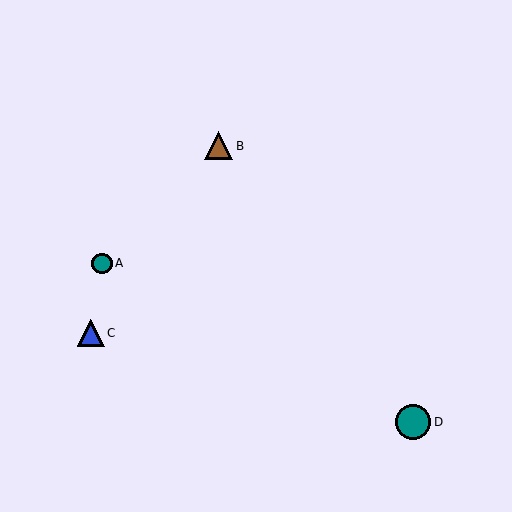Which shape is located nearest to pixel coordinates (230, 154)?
The brown triangle (labeled B) at (218, 146) is nearest to that location.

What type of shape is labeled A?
Shape A is a teal circle.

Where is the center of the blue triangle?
The center of the blue triangle is at (91, 333).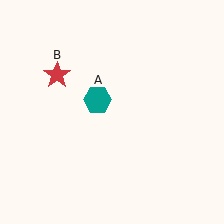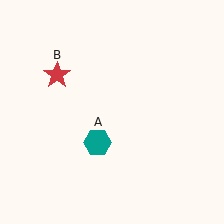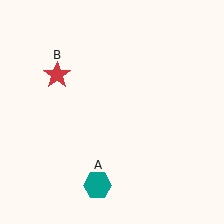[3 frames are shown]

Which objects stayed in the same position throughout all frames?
Red star (object B) remained stationary.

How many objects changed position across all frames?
1 object changed position: teal hexagon (object A).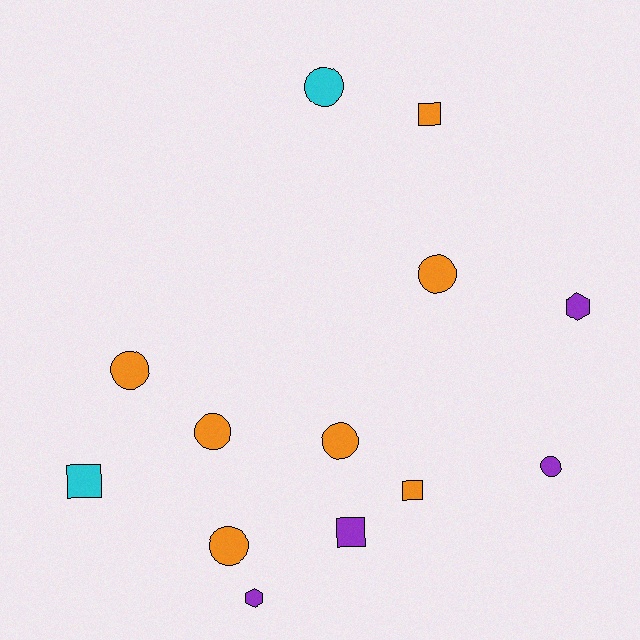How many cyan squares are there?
There is 1 cyan square.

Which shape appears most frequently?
Circle, with 7 objects.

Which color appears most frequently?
Orange, with 7 objects.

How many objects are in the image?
There are 13 objects.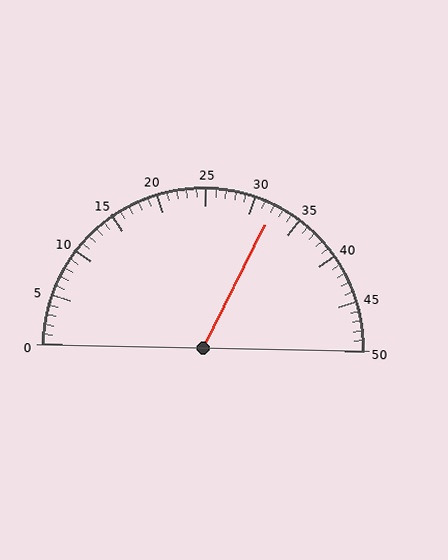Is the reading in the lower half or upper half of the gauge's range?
The reading is in the upper half of the range (0 to 50).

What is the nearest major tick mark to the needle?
The nearest major tick mark is 30.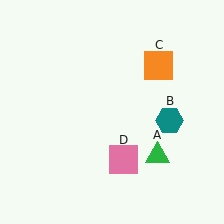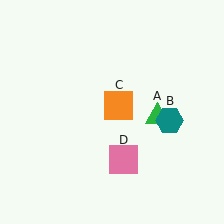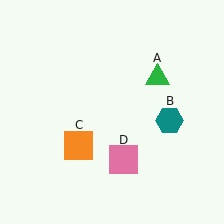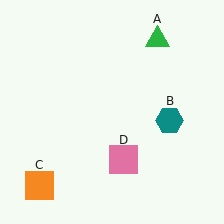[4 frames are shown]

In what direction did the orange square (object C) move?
The orange square (object C) moved down and to the left.